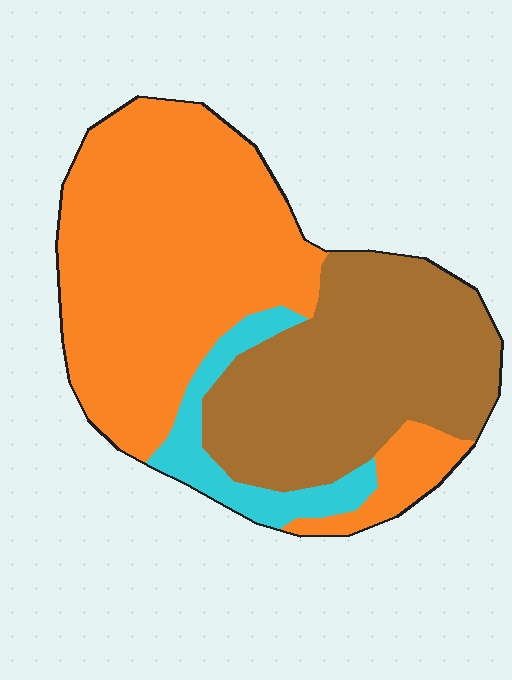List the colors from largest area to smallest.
From largest to smallest: orange, brown, cyan.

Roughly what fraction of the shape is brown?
Brown covers around 35% of the shape.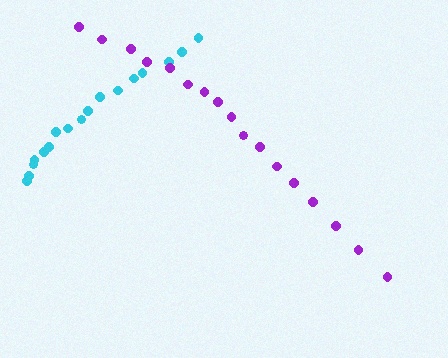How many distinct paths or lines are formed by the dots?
There are 2 distinct paths.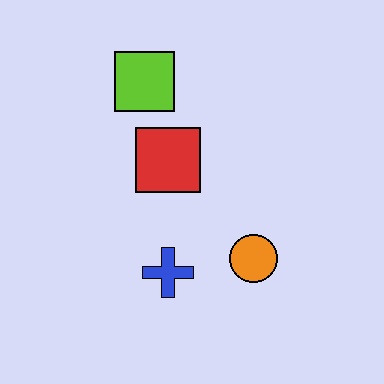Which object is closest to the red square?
The lime square is closest to the red square.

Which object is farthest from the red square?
The orange circle is farthest from the red square.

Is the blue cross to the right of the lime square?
Yes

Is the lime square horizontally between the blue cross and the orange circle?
No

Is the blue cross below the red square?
Yes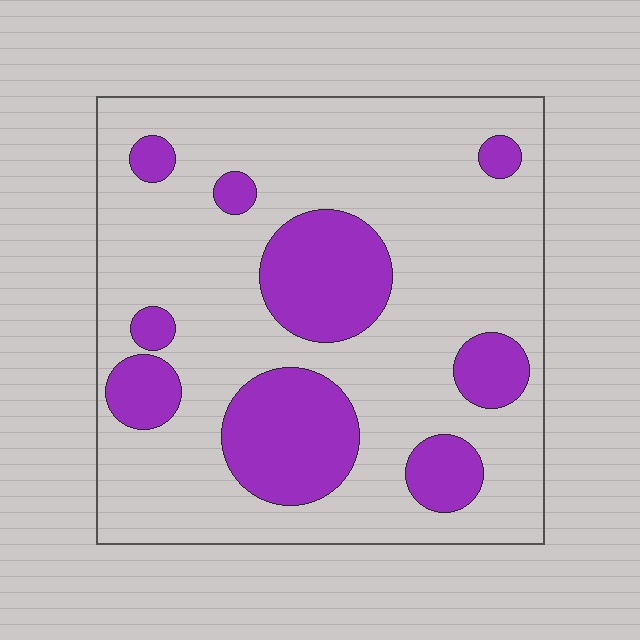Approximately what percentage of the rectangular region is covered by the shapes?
Approximately 25%.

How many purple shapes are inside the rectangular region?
9.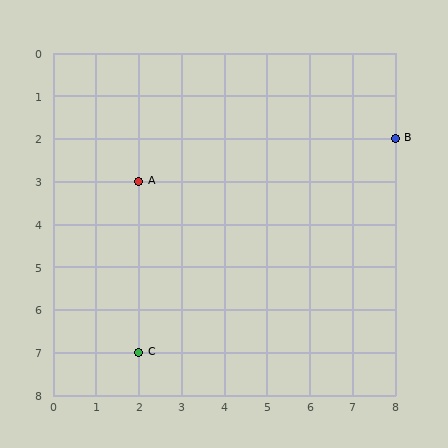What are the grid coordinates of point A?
Point A is at grid coordinates (2, 3).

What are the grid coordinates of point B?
Point B is at grid coordinates (8, 2).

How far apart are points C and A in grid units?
Points C and A are 4 rows apart.